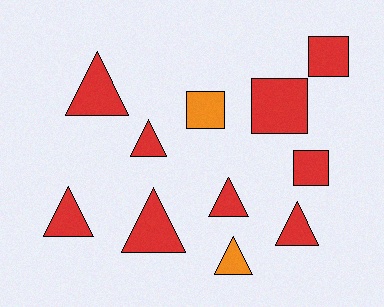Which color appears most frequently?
Red, with 9 objects.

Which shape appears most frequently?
Triangle, with 7 objects.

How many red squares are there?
There are 3 red squares.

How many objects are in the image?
There are 11 objects.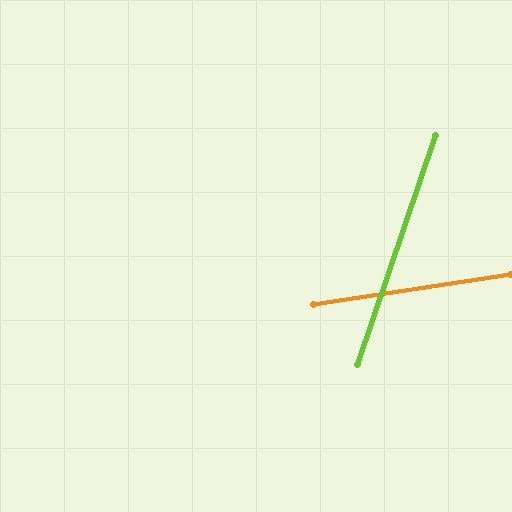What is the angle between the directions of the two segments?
Approximately 63 degrees.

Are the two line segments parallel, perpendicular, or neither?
Neither parallel nor perpendicular — they differ by about 63°.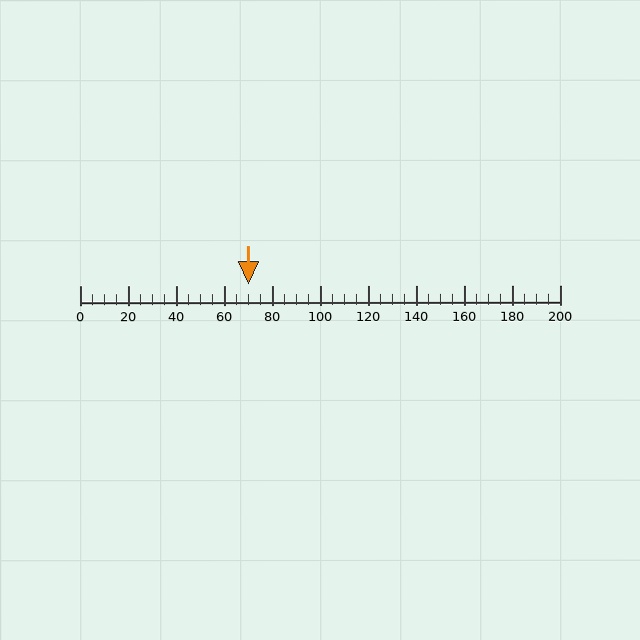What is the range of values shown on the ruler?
The ruler shows values from 0 to 200.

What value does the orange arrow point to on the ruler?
The orange arrow points to approximately 70.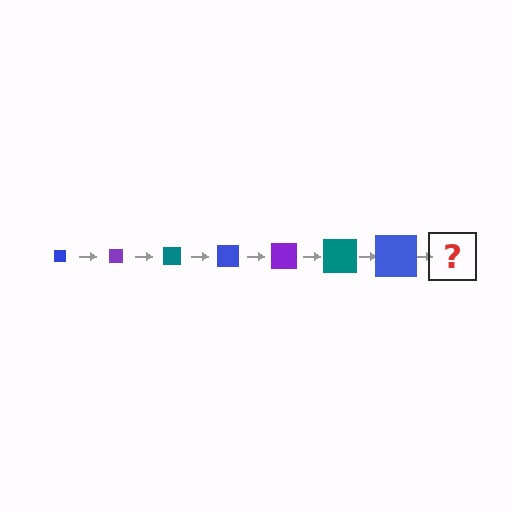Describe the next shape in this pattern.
It should be a purple square, larger than the previous one.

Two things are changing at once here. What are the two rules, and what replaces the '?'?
The two rules are that the square grows larger each step and the color cycles through blue, purple, and teal. The '?' should be a purple square, larger than the previous one.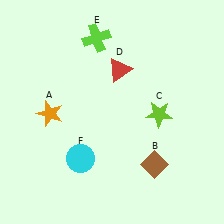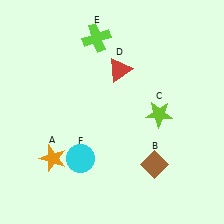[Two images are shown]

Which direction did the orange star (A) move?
The orange star (A) moved down.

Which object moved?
The orange star (A) moved down.